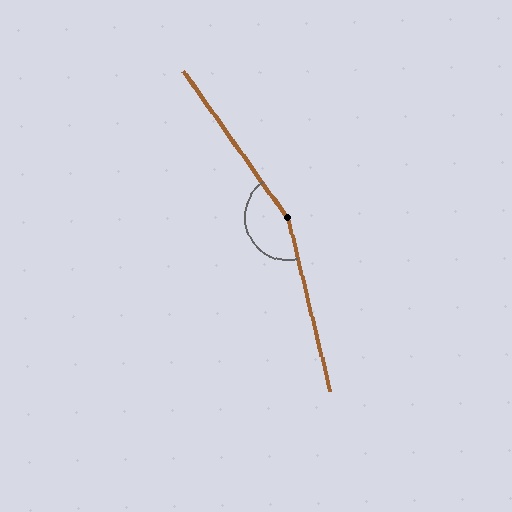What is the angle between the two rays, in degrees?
Approximately 158 degrees.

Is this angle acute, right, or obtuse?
It is obtuse.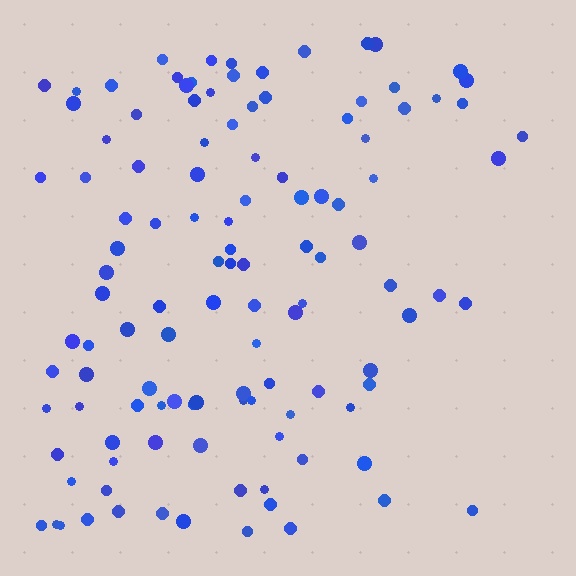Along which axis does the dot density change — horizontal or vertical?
Horizontal.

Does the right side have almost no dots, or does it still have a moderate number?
Still a moderate number, just noticeably fewer than the left.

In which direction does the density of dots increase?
From right to left, with the left side densest.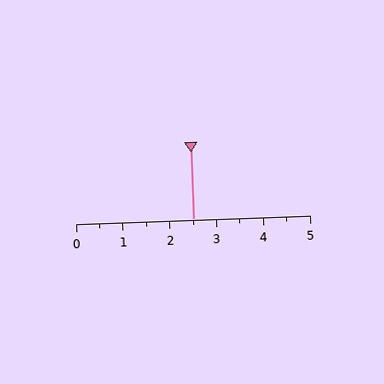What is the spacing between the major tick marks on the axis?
The major ticks are spaced 1 apart.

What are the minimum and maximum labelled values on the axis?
The axis runs from 0 to 5.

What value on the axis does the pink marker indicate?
The marker indicates approximately 2.5.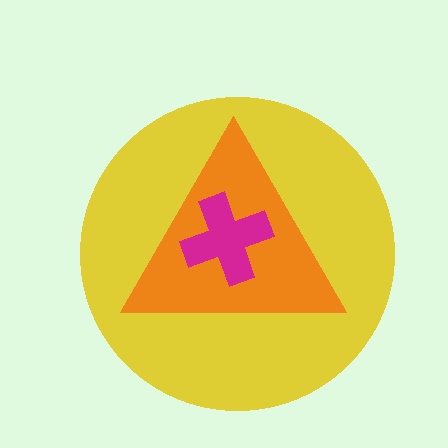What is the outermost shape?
The yellow circle.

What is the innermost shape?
The magenta cross.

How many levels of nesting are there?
3.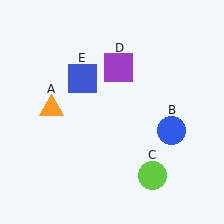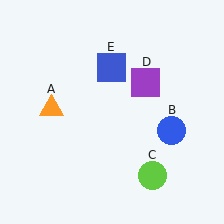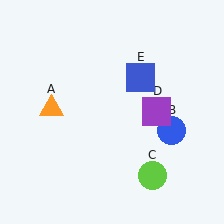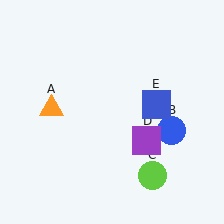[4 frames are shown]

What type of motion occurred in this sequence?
The purple square (object D), blue square (object E) rotated clockwise around the center of the scene.